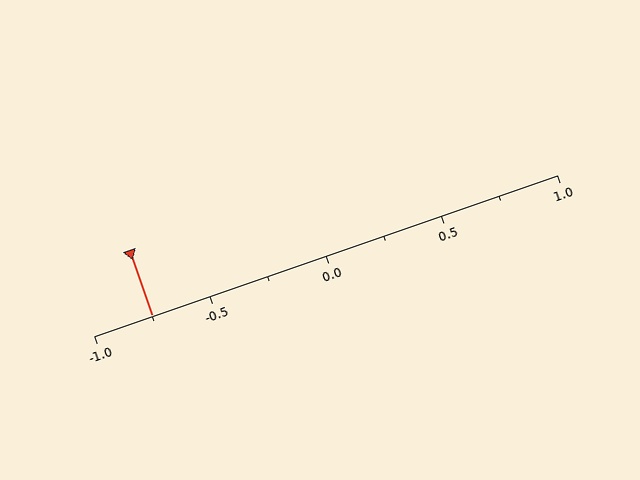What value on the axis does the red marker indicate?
The marker indicates approximately -0.75.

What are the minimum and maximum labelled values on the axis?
The axis runs from -1.0 to 1.0.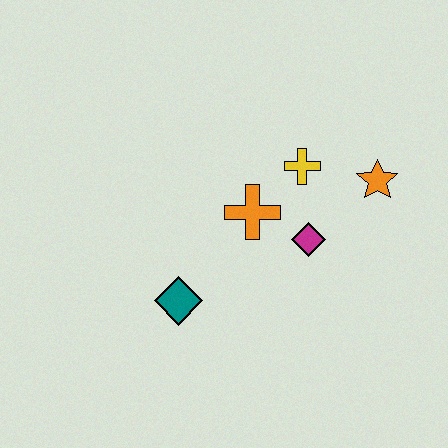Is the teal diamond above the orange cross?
No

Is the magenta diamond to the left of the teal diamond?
No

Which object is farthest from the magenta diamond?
The teal diamond is farthest from the magenta diamond.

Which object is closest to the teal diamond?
The orange cross is closest to the teal diamond.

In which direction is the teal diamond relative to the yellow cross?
The teal diamond is below the yellow cross.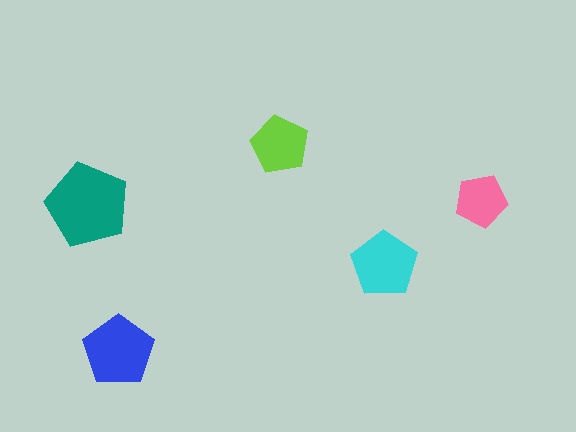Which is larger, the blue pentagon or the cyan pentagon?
The blue one.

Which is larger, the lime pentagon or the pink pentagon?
The lime one.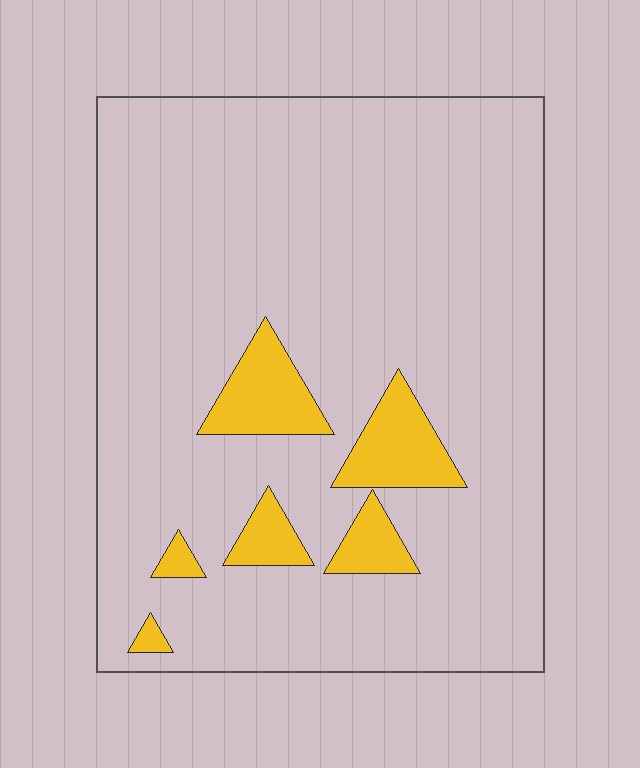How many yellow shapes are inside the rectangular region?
6.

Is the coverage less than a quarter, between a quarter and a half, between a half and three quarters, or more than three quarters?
Less than a quarter.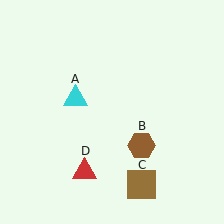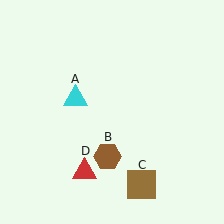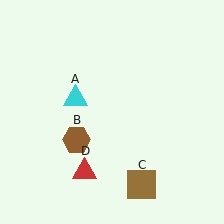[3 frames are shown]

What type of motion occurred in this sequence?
The brown hexagon (object B) rotated clockwise around the center of the scene.